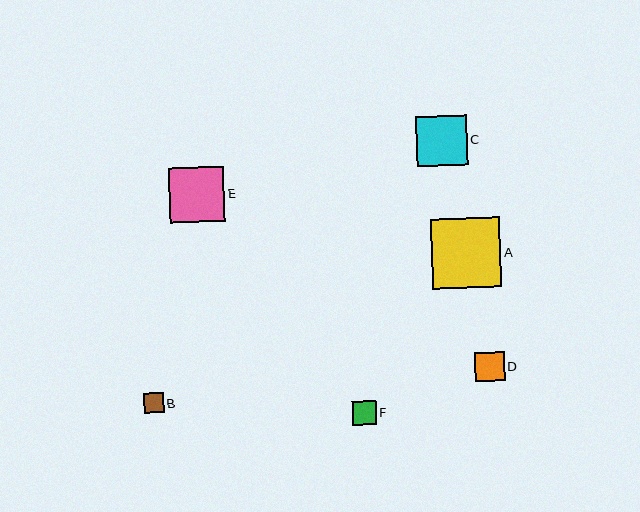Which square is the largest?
Square A is the largest with a size of approximately 69 pixels.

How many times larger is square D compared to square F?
Square D is approximately 1.2 times the size of square F.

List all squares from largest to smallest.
From largest to smallest: A, E, C, D, F, B.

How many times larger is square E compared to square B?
Square E is approximately 2.8 times the size of square B.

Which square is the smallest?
Square B is the smallest with a size of approximately 20 pixels.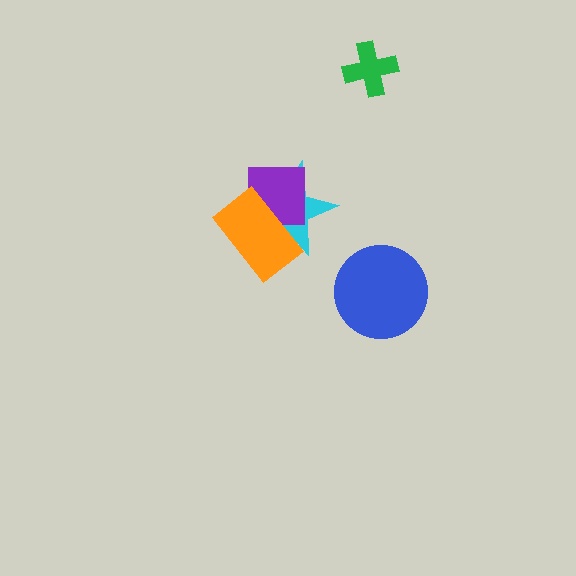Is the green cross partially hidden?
No, no other shape covers it.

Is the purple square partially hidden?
Yes, it is partially covered by another shape.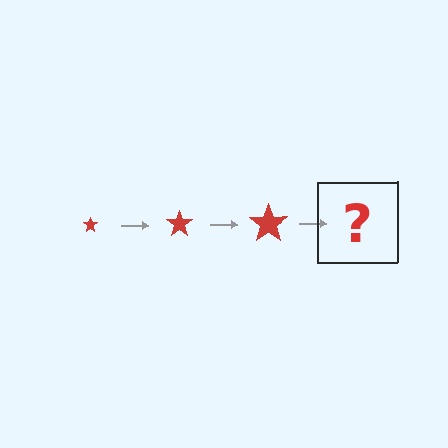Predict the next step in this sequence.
The next step is a red star, larger than the previous one.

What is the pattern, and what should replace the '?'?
The pattern is that the star gets progressively larger each step. The '?' should be a red star, larger than the previous one.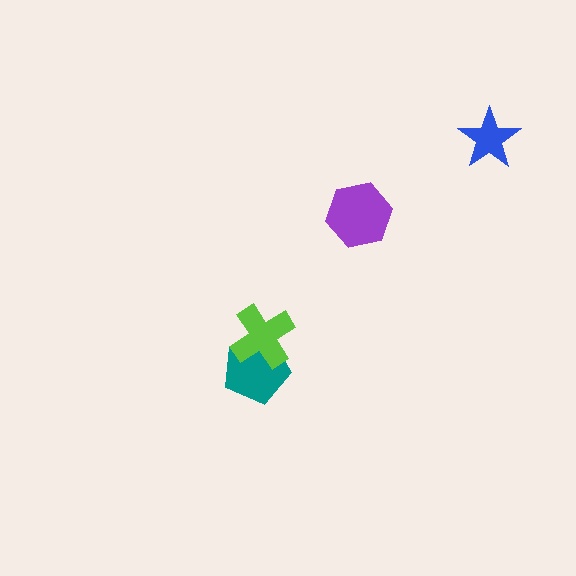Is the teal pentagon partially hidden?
Yes, it is partially covered by another shape.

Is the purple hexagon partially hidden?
No, no other shape covers it.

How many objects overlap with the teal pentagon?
1 object overlaps with the teal pentagon.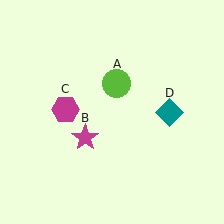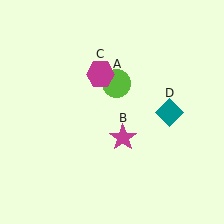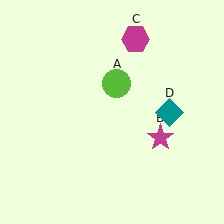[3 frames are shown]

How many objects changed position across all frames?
2 objects changed position: magenta star (object B), magenta hexagon (object C).